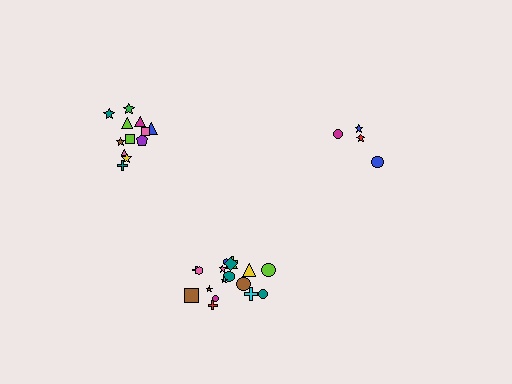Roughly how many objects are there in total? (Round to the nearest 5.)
Roughly 35 objects in total.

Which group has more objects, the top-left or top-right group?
The top-left group.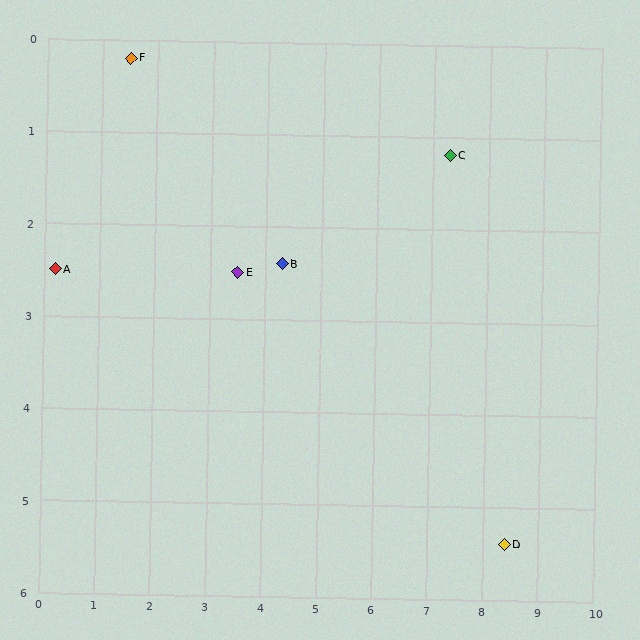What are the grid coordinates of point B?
Point B is at approximately (4.3, 2.4).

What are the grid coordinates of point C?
Point C is at approximately (7.3, 1.2).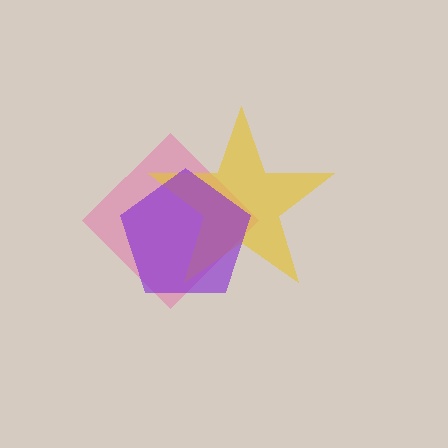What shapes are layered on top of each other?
The layered shapes are: a pink diamond, a yellow star, a purple pentagon.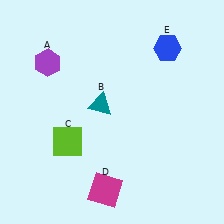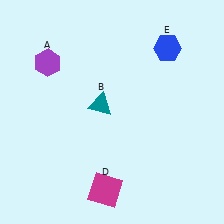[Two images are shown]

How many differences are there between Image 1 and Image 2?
There is 1 difference between the two images.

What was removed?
The lime square (C) was removed in Image 2.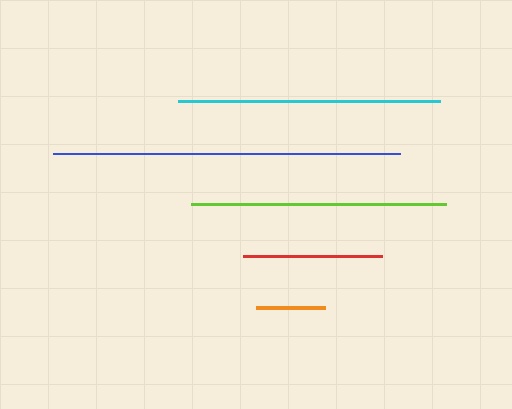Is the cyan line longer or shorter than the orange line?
The cyan line is longer than the orange line.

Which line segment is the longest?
The blue line is the longest at approximately 347 pixels.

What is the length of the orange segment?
The orange segment is approximately 70 pixels long.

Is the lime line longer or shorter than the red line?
The lime line is longer than the red line.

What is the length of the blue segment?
The blue segment is approximately 347 pixels long.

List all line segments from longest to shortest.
From longest to shortest: blue, cyan, lime, red, orange.